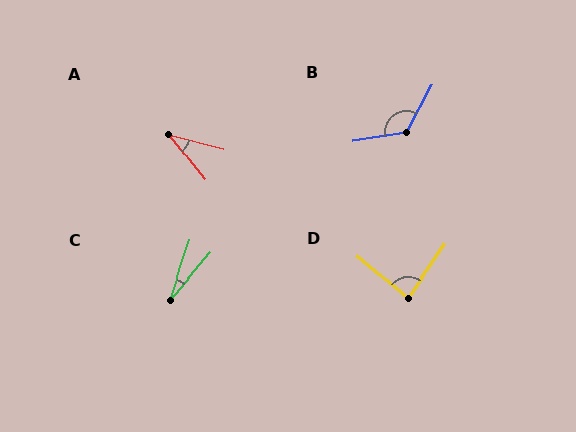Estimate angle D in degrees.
Approximately 84 degrees.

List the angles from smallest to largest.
C (22°), A (37°), D (84°), B (127°).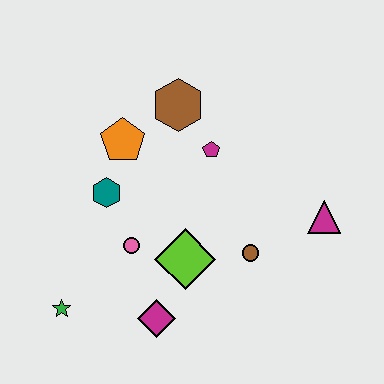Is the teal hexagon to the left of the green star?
No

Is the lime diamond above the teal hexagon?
No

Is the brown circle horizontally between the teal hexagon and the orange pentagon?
No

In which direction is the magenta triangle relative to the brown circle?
The magenta triangle is to the right of the brown circle.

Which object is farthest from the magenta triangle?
The green star is farthest from the magenta triangle.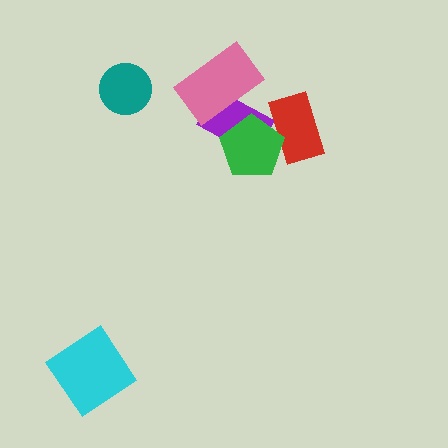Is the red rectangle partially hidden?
Yes, it is partially covered by another shape.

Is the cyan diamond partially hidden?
No, no other shape covers it.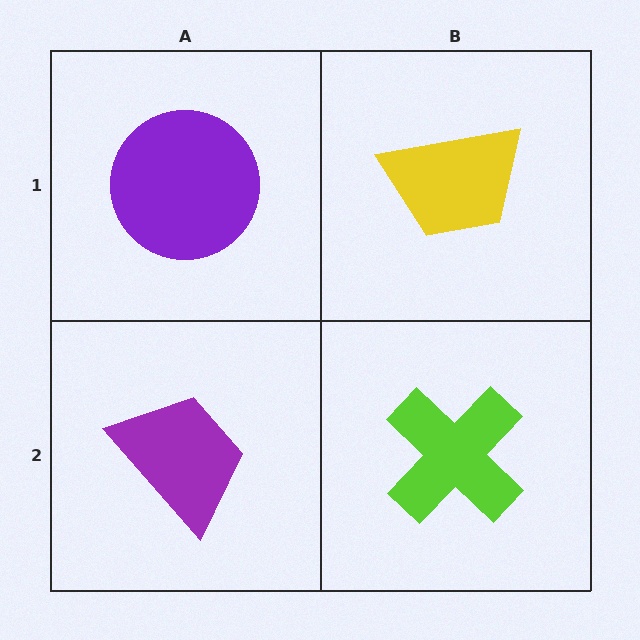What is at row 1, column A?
A purple circle.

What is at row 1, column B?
A yellow trapezoid.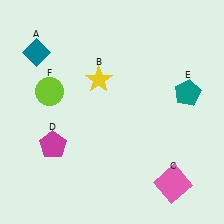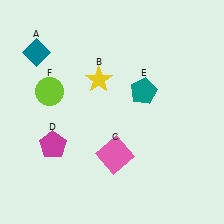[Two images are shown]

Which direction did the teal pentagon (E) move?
The teal pentagon (E) moved left.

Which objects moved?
The objects that moved are: the pink square (C), the teal pentagon (E).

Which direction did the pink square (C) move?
The pink square (C) moved left.